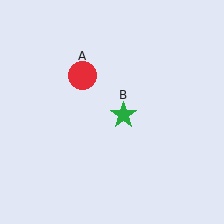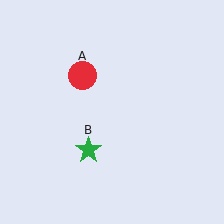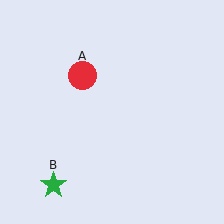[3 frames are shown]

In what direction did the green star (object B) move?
The green star (object B) moved down and to the left.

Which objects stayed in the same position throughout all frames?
Red circle (object A) remained stationary.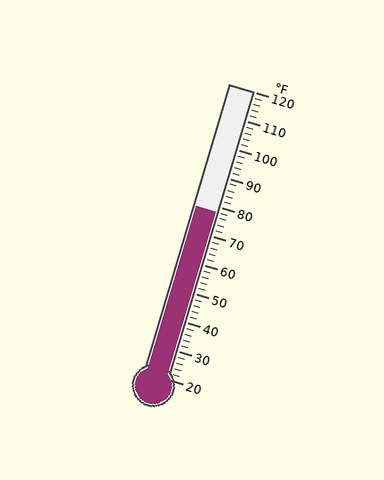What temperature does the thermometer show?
The thermometer shows approximately 78°F.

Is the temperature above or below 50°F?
The temperature is above 50°F.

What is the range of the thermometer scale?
The thermometer scale ranges from 20°F to 120°F.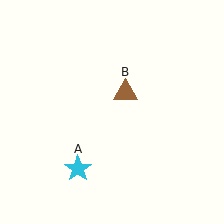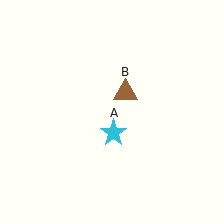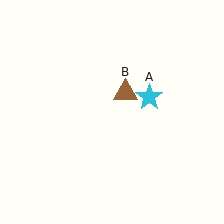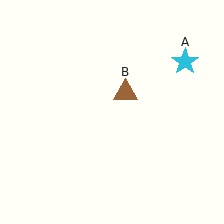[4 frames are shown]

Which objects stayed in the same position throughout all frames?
Brown triangle (object B) remained stationary.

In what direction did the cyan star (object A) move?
The cyan star (object A) moved up and to the right.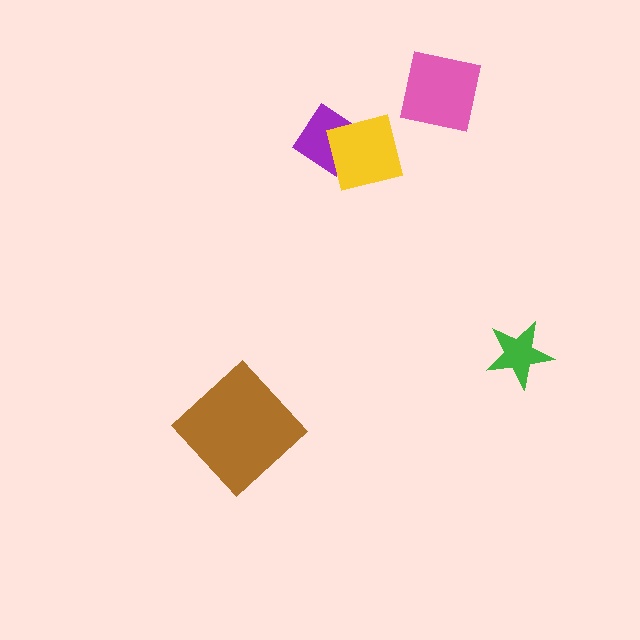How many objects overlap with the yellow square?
1 object overlaps with the yellow square.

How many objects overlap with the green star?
0 objects overlap with the green star.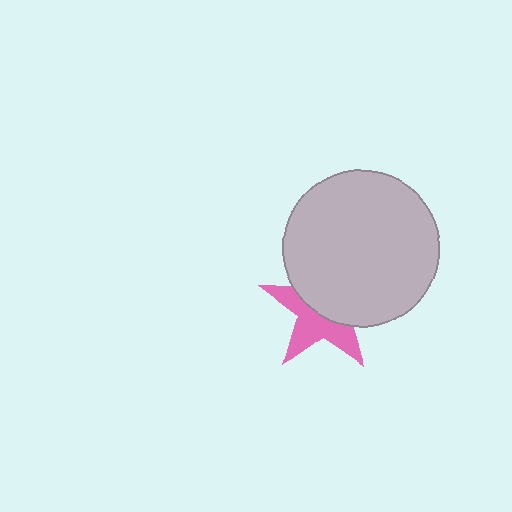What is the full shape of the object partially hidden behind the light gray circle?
The partially hidden object is a pink star.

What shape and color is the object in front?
The object in front is a light gray circle.